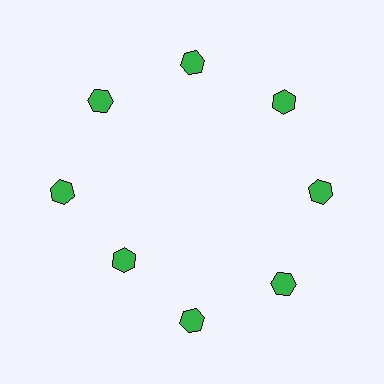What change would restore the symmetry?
The symmetry would be restored by moving it outward, back onto the ring so that all 8 hexagons sit at equal angles and equal distance from the center.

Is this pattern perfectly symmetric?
No. The 8 green hexagons are arranged in a ring, but one element near the 8 o'clock position is pulled inward toward the center, breaking the 8-fold rotational symmetry.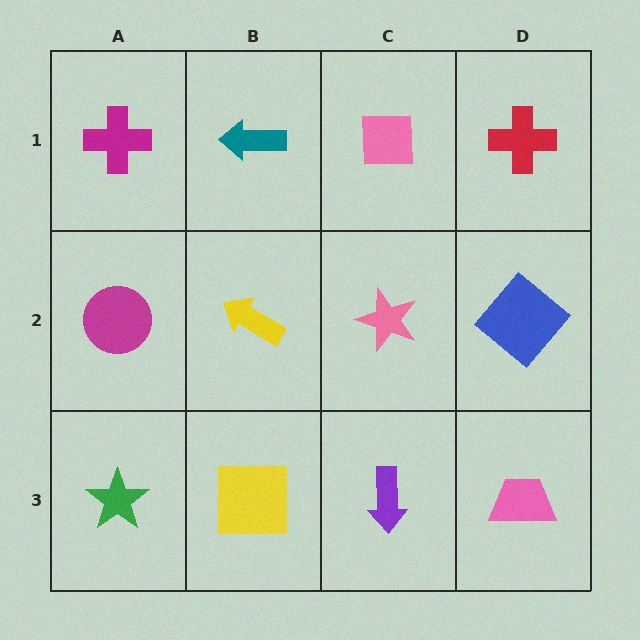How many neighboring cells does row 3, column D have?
2.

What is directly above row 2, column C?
A pink square.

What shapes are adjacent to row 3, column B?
A yellow arrow (row 2, column B), a green star (row 3, column A), a purple arrow (row 3, column C).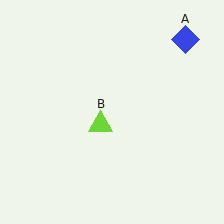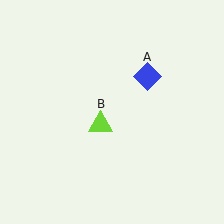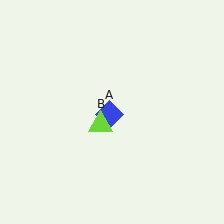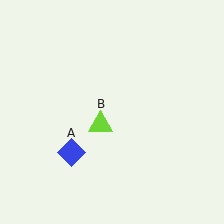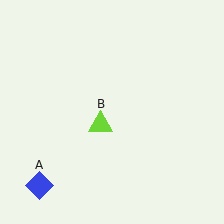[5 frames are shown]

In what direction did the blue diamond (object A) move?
The blue diamond (object A) moved down and to the left.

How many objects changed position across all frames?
1 object changed position: blue diamond (object A).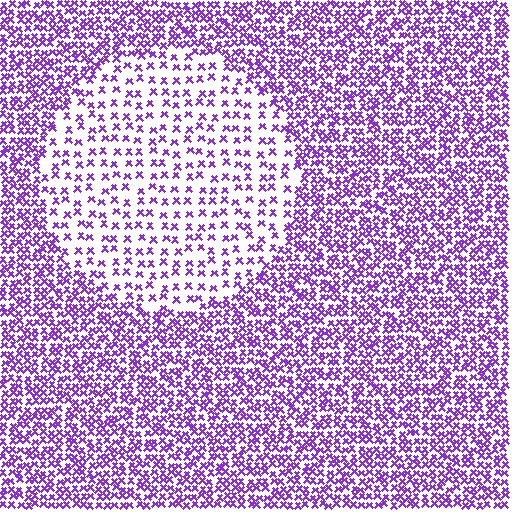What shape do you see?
I see a circle.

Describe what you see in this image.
The image contains small purple elements arranged at two different densities. A circle-shaped region is visible where the elements are less densely packed than the surrounding area.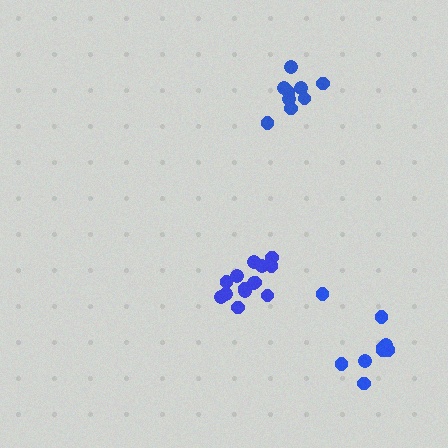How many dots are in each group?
Group 1: 9 dots, Group 2: 9 dots, Group 3: 14 dots (32 total).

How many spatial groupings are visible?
There are 3 spatial groupings.